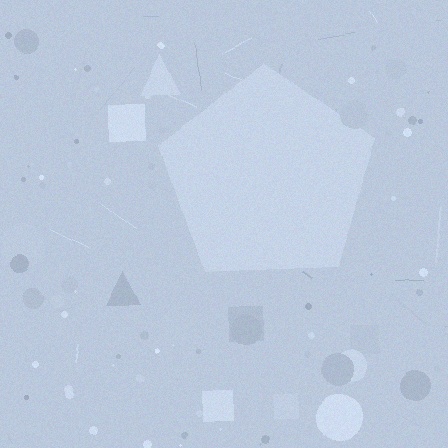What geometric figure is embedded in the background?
A pentagon is embedded in the background.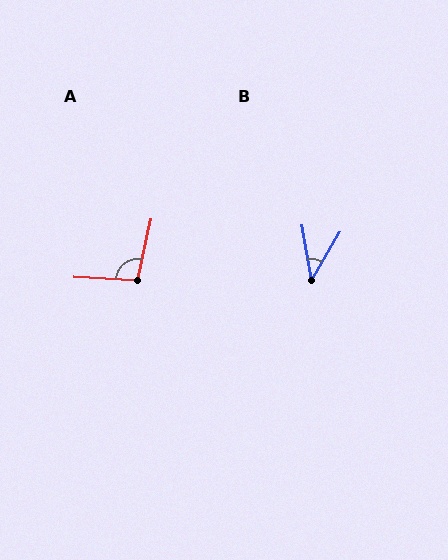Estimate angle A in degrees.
Approximately 99 degrees.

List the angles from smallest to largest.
B (40°), A (99°).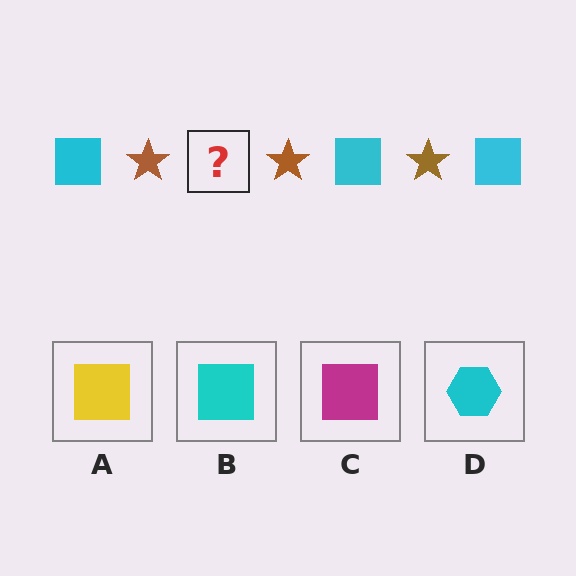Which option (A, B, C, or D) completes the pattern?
B.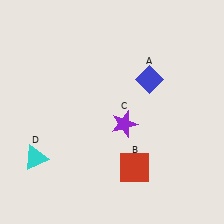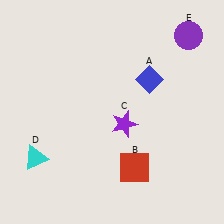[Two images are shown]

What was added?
A purple circle (E) was added in Image 2.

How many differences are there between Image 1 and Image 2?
There is 1 difference between the two images.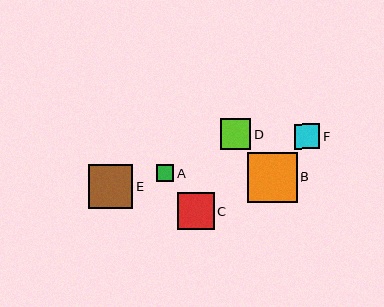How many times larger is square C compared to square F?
Square C is approximately 1.4 times the size of square F.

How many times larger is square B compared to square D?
Square B is approximately 1.6 times the size of square D.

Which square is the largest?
Square B is the largest with a size of approximately 50 pixels.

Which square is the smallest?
Square A is the smallest with a size of approximately 17 pixels.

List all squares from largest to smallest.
From largest to smallest: B, E, C, D, F, A.